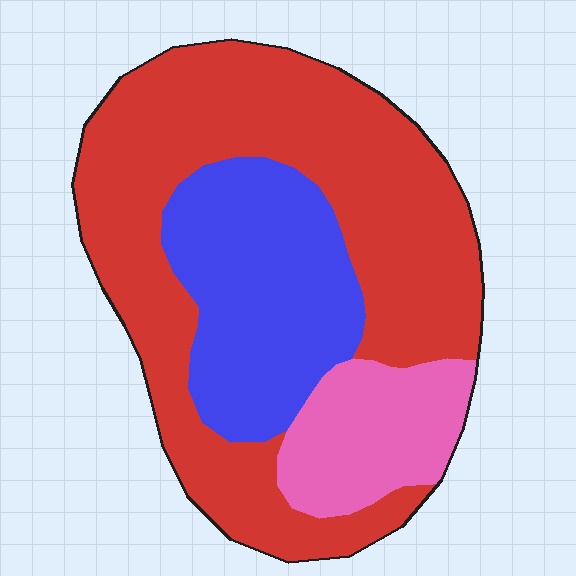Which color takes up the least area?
Pink, at roughly 15%.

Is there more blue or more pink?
Blue.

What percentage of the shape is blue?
Blue takes up about one quarter (1/4) of the shape.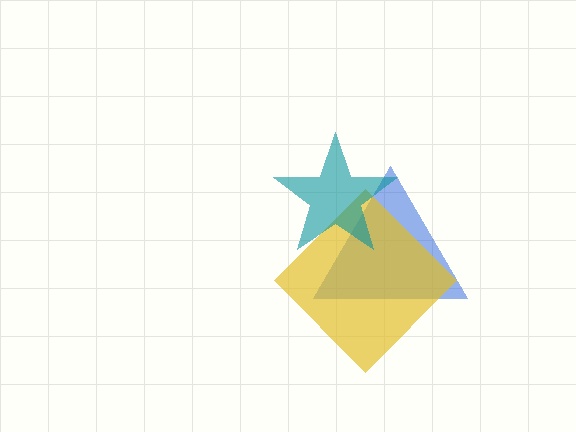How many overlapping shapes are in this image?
There are 3 overlapping shapes in the image.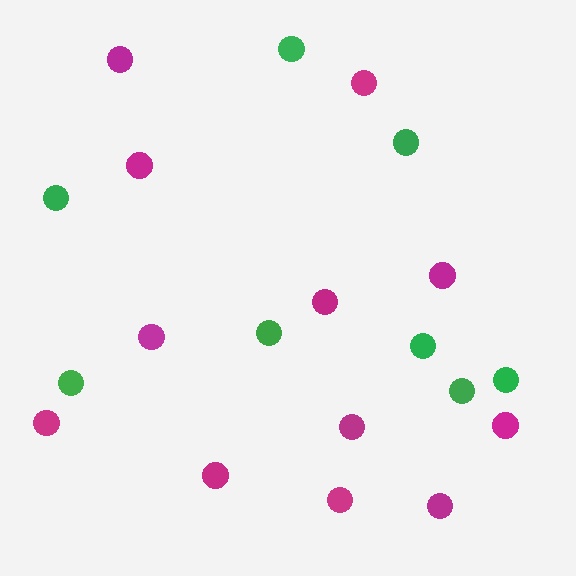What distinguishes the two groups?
There are 2 groups: one group of green circles (8) and one group of magenta circles (12).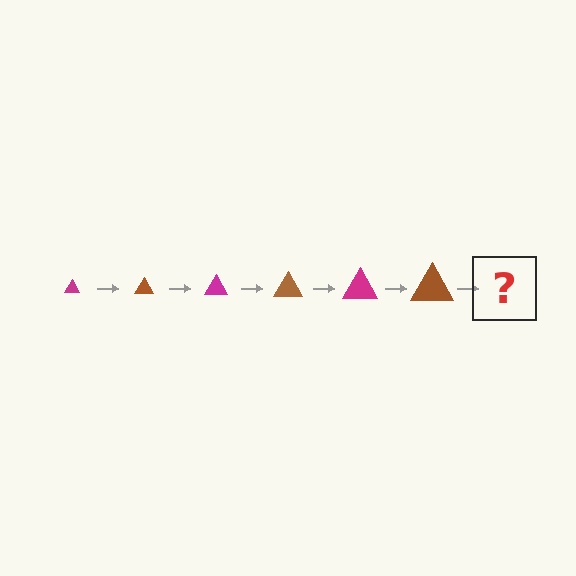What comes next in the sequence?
The next element should be a magenta triangle, larger than the previous one.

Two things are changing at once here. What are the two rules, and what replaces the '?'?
The two rules are that the triangle grows larger each step and the color cycles through magenta and brown. The '?' should be a magenta triangle, larger than the previous one.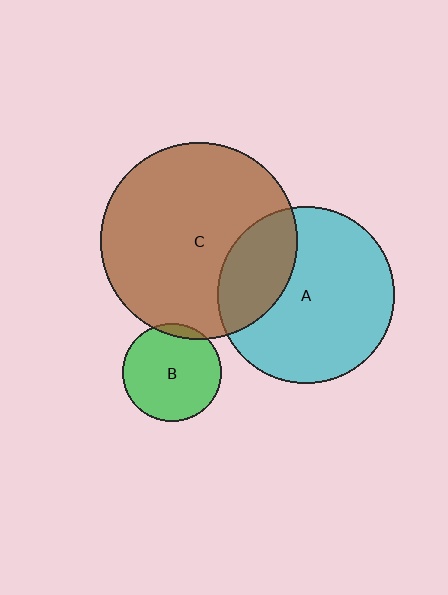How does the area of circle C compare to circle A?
Approximately 1.2 times.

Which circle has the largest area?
Circle C (brown).